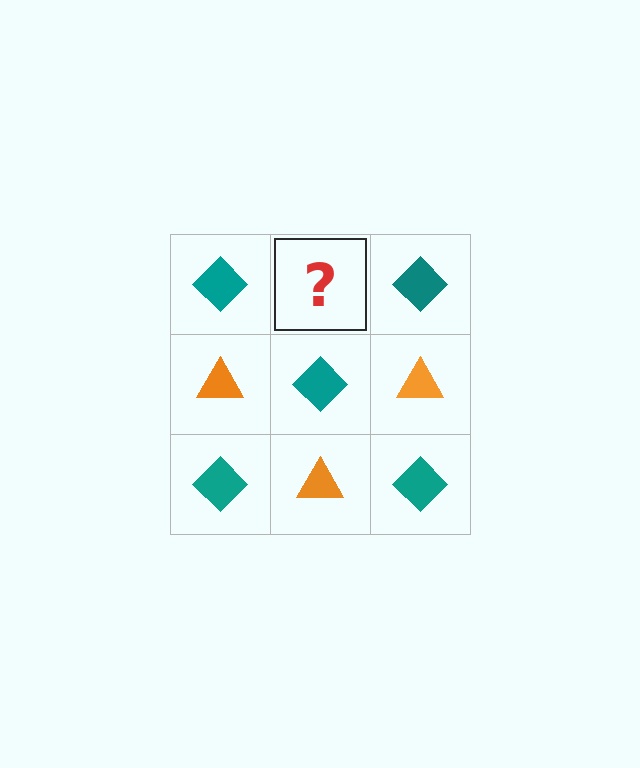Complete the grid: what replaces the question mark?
The question mark should be replaced with an orange triangle.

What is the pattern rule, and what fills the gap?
The rule is that it alternates teal diamond and orange triangle in a checkerboard pattern. The gap should be filled with an orange triangle.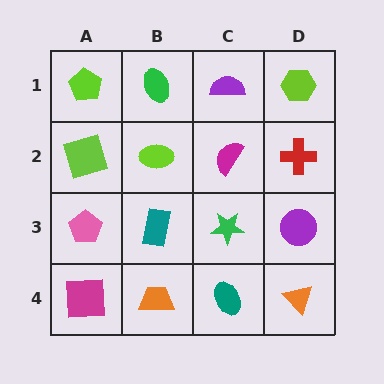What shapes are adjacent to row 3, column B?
A lime ellipse (row 2, column B), an orange trapezoid (row 4, column B), a pink pentagon (row 3, column A), a green star (row 3, column C).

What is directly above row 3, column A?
A lime square.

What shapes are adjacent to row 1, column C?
A magenta semicircle (row 2, column C), a green ellipse (row 1, column B), a lime hexagon (row 1, column D).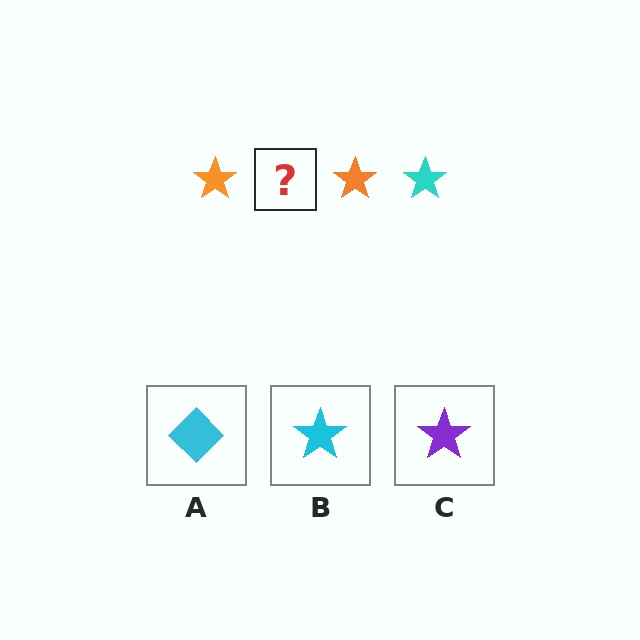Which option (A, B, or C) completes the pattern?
B.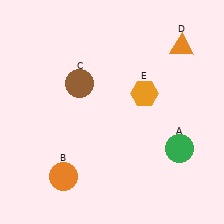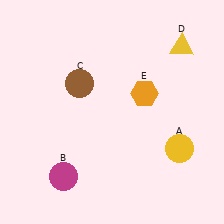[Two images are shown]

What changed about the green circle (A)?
In Image 1, A is green. In Image 2, it changed to yellow.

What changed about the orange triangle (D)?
In Image 1, D is orange. In Image 2, it changed to yellow.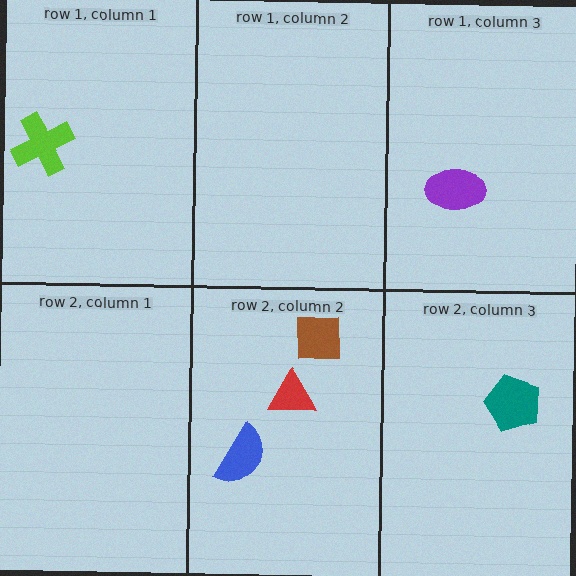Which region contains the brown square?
The row 2, column 2 region.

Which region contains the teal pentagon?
The row 2, column 3 region.